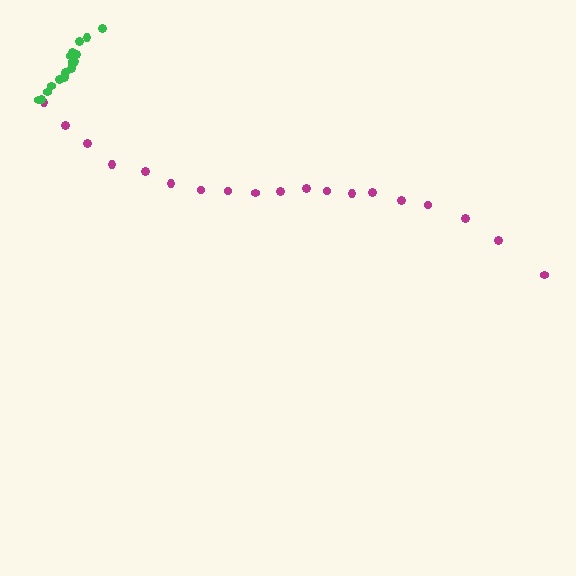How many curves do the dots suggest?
There are 2 distinct paths.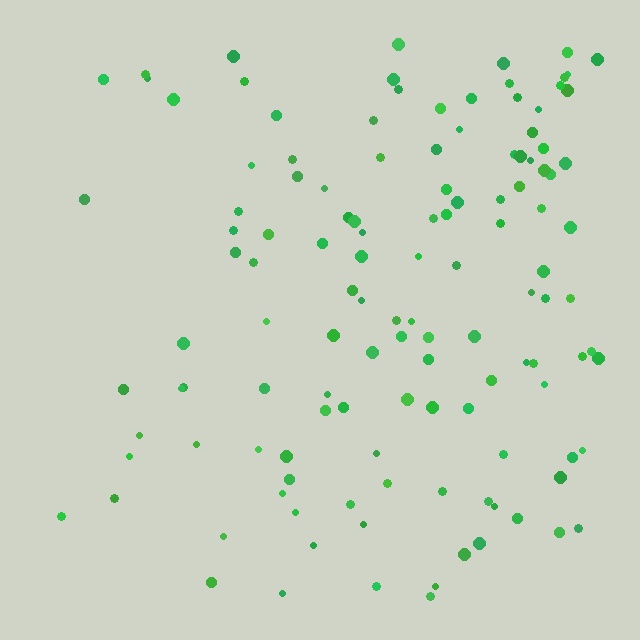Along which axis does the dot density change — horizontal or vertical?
Horizontal.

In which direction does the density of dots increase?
From left to right, with the right side densest.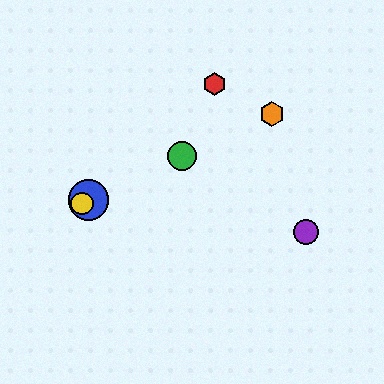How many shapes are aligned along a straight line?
4 shapes (the blue circle, the green circle, the yellow circle, the orange hexagon) are aligned along a straight line.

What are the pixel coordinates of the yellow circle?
The yellow circle is at (82, 203).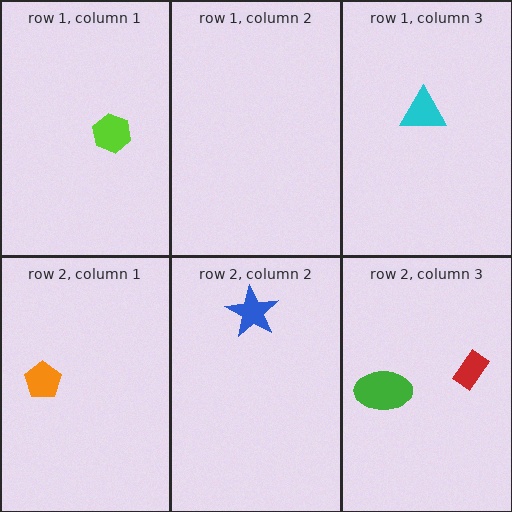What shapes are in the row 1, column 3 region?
The cyan triangle.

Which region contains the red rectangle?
The row 2, column 3 region.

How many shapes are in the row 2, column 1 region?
1.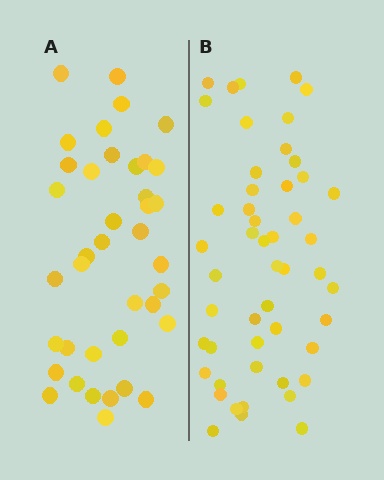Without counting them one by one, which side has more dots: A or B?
Region B (the right region) has more dots.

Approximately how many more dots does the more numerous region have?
Region B has roughly 12 or so more dots than region A.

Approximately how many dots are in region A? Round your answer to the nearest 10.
About 40 dots. (The exact count is 39, which rounds to 40.)